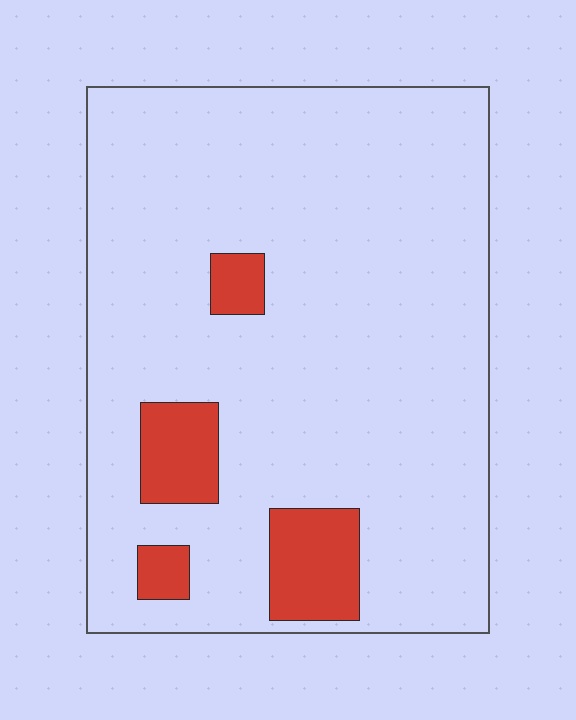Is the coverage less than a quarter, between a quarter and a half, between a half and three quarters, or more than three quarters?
Less than a quarter.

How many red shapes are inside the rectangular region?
4.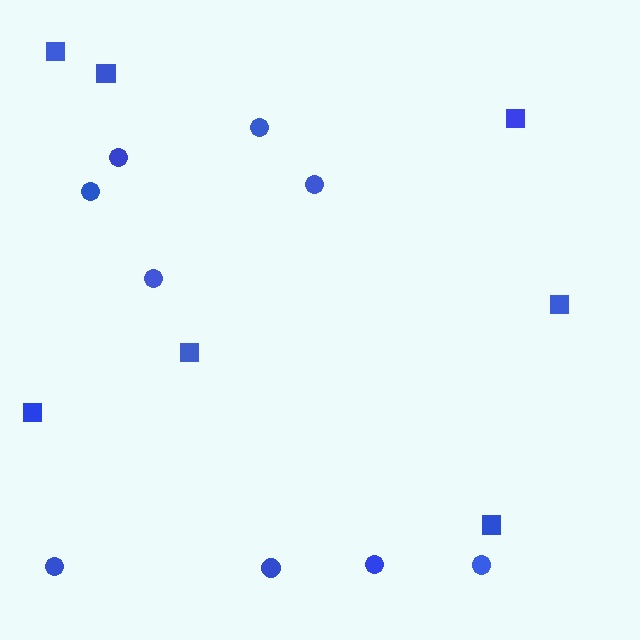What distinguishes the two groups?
There are 2 groups: one group of squares (7) and one group of circles (9).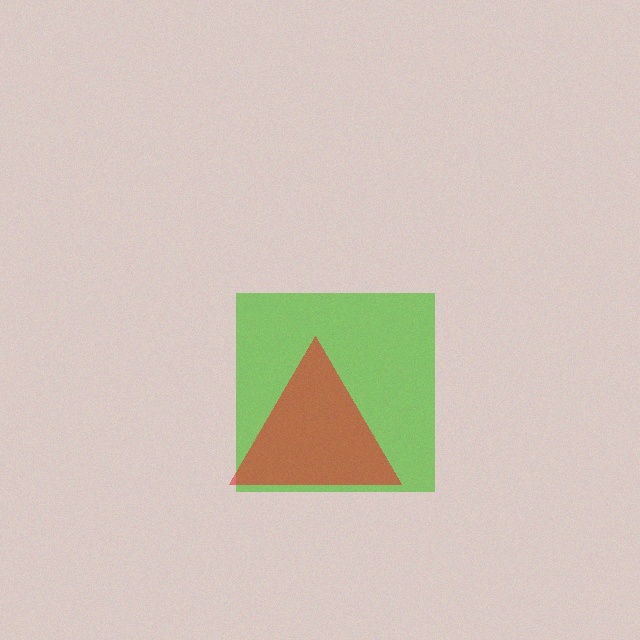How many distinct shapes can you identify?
There are 2 distinct shapes: a lime square, a red triangle.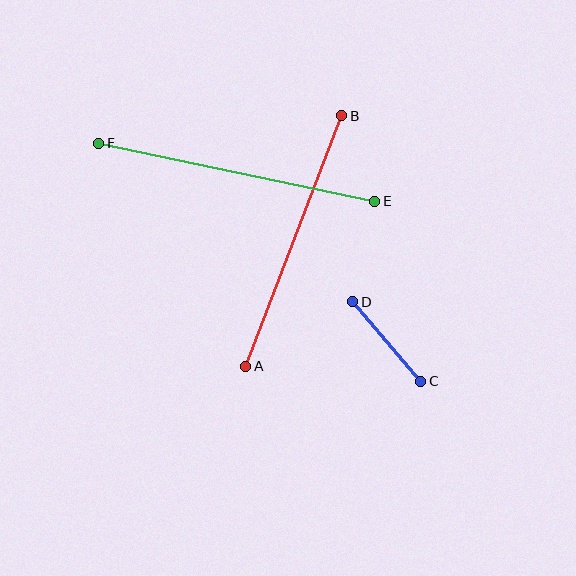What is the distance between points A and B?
The distance is approximately 268 pixels.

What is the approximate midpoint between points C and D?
The midpoint is at approximately (387, 341) pixels.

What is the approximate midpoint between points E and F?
The midpoint is at approximately (237, 172) pixels.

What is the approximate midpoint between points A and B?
The midpoint is at approximately (294, 241) pixels.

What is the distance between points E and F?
The distance is approximately 282 pixels.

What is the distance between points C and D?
The distance is approximately 104 pixels.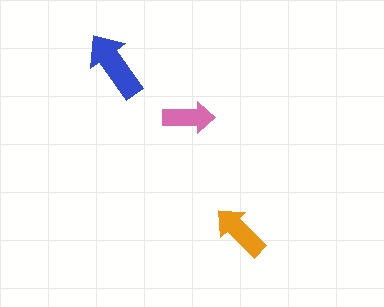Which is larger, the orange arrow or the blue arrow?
The blue one.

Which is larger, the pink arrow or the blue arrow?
The blue one.